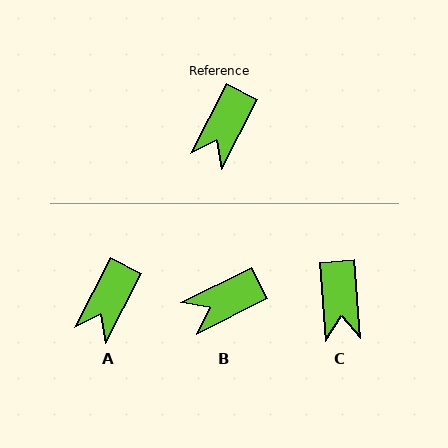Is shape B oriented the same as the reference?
No, it is off by about 36 degrees.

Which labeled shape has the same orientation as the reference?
A.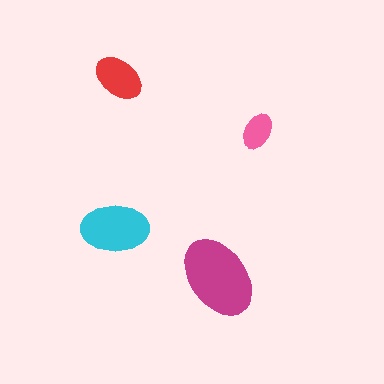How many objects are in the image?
There are 4 objects in the image.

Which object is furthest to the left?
The cyan ellipse is leftmost.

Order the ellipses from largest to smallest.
the magenta one, the cyan one, the red one, the pink one.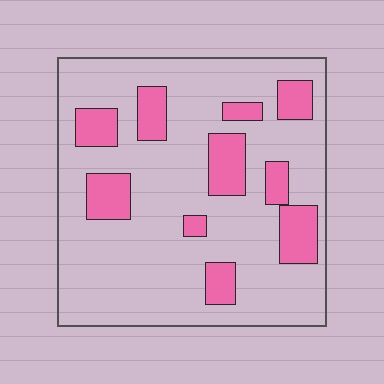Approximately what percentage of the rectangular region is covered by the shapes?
Approximately 20%.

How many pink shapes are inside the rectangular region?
10.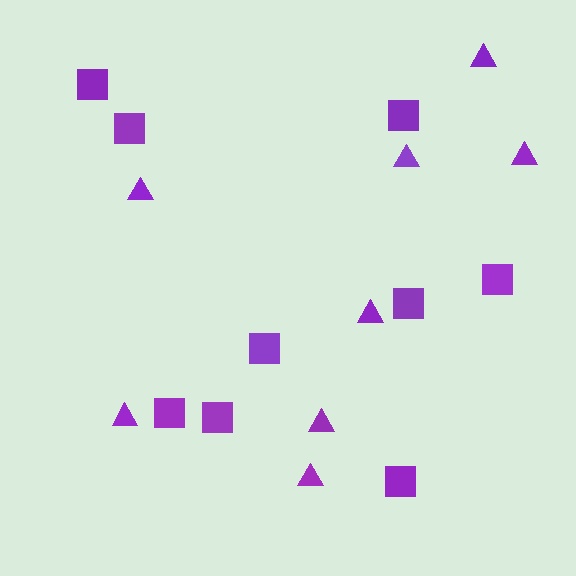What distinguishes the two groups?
There are 2 groups: one group of squares (9) and one group of triangles (8).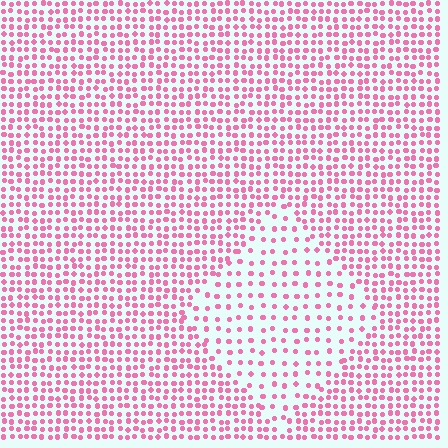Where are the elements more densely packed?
The elements are more densely packed outside the diamond boundary.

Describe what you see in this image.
The image contains small pink elements arranged at two different densities. A diamond-shaped region is visible where the elements are less densely packed than the surrounding area.